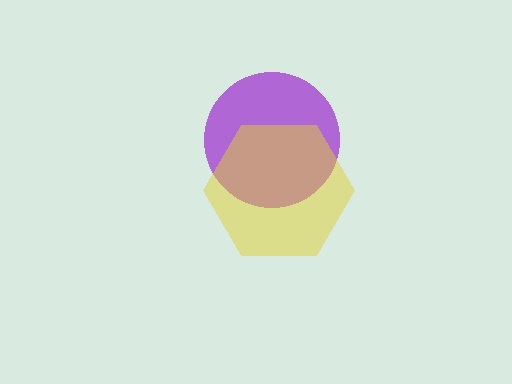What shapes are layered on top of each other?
The layered shapes are: a purple circle, a yellow hexagon.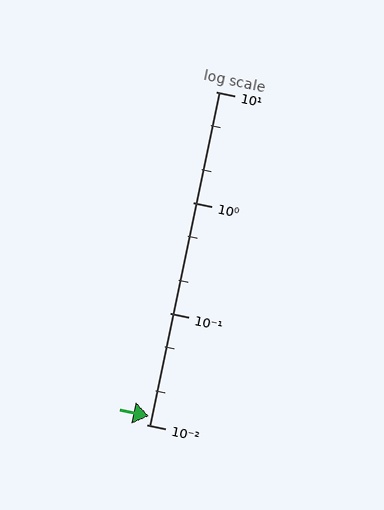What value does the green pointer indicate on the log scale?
The pointer indicates approximately 0.012.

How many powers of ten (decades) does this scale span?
The scale spans 3 decades, from 0.01 to 10.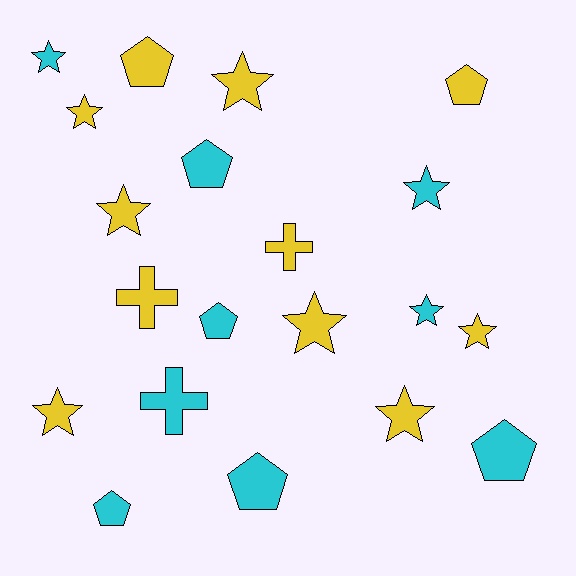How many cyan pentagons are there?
There are 5 cyan pentagons.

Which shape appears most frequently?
Star, with 10 objects.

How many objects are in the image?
There are 20 objects.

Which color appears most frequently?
Yellow, with 11 objects.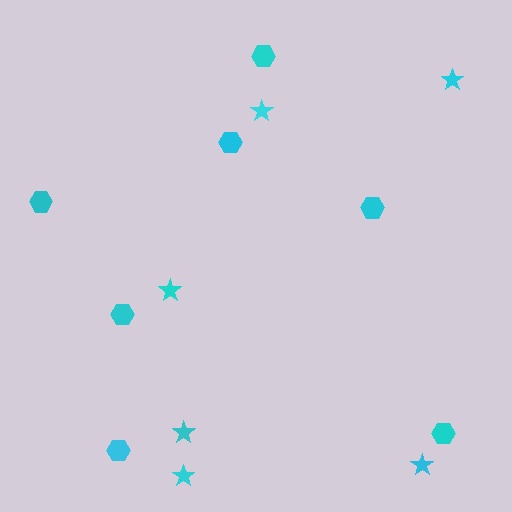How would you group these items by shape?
There are 2 groups: one group of hexagons (7) and one group of stars (6).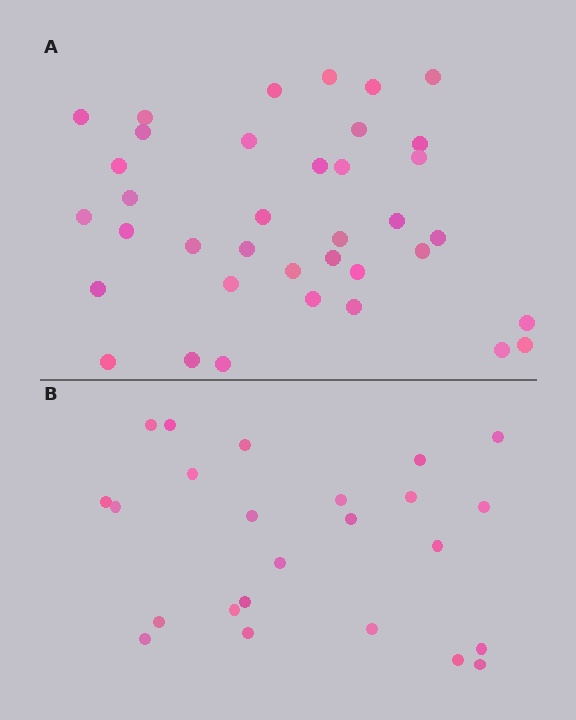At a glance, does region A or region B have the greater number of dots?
Region A (the top region) has more dots.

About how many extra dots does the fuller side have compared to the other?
Region A has approximately 15 more dots than region B.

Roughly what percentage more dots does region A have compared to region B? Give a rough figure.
About 55% more.